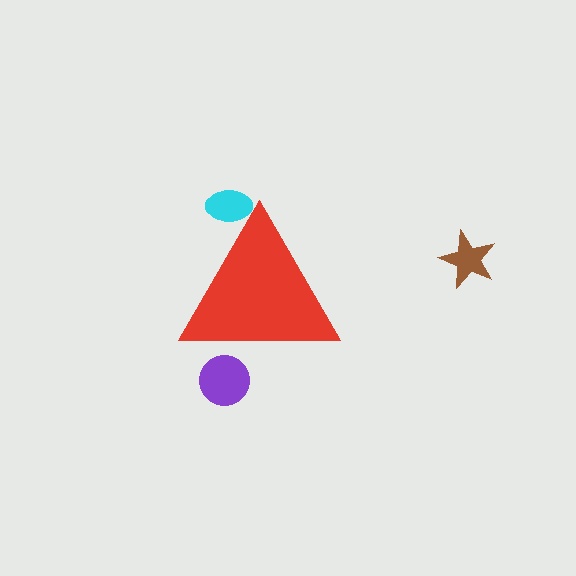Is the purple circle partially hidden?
Yes, the purple circle is partially hidden behind the red triangle.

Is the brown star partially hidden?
No, the brown star is fully visible.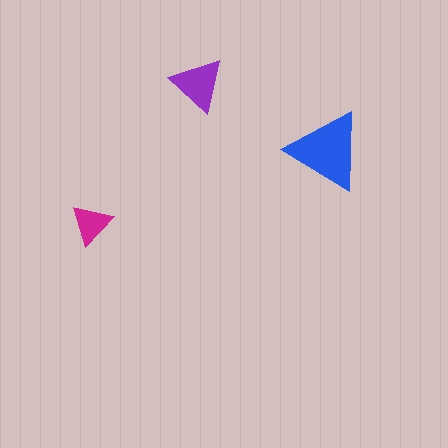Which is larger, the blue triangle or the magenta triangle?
The blue one.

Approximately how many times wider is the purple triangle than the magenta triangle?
About 1.5 times wider.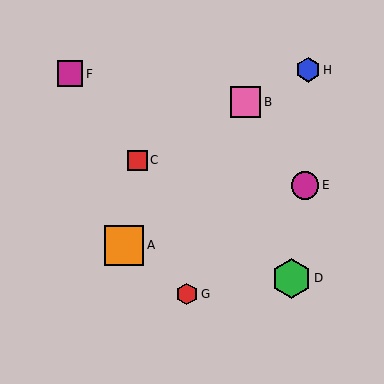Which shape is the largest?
The green hexagon (labeled D) is the largest.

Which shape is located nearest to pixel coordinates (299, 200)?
The magenta circle (labeled E) at (305, 185) is nearest to that location.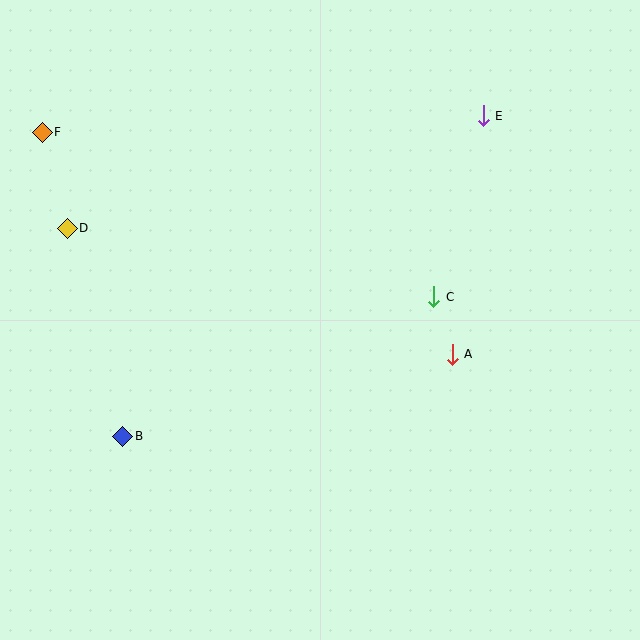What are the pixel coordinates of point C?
Point C is at (434, 297).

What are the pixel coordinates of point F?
Point F is at (42, 132).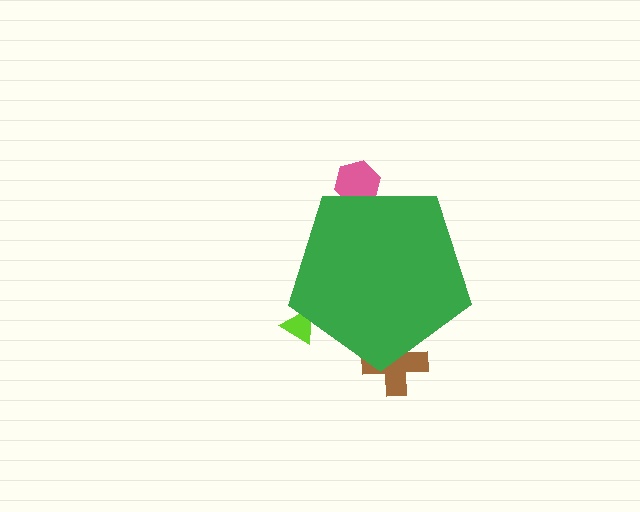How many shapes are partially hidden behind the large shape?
3 shapes are partially hidden.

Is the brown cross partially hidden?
Yes, the brown cross is partially hidden behind the green pentagon.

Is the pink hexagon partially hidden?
Yes, the pink hexagon is partially hidden behind the green pentagon.